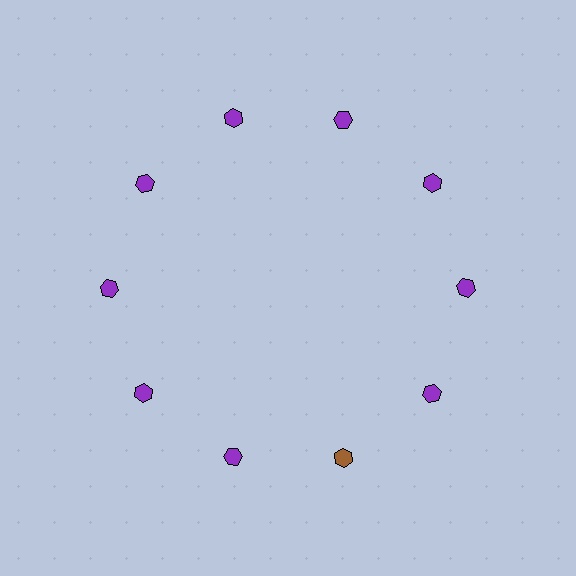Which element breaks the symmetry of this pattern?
The brown hexagon at roughly the 5 o'clock position breaks the symmetry. All other shapes are purple hexagons.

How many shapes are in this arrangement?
There are 10 shapes arranged in a ring pattern.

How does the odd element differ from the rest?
It has a different color: brown instead of purple.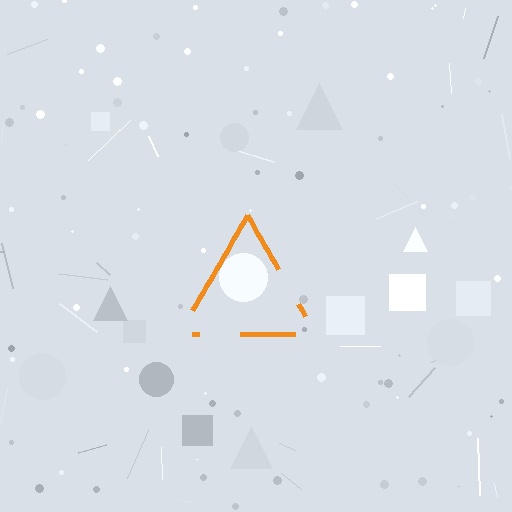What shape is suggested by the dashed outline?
The dashed outline suggests a triangle.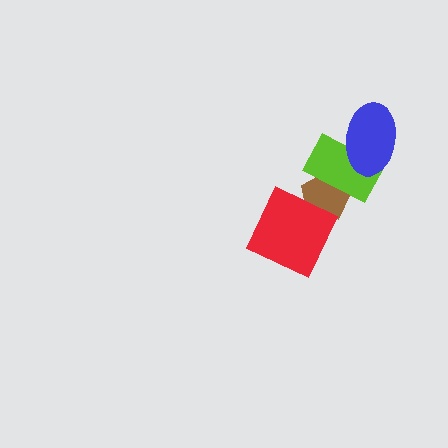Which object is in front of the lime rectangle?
The blue ellipse is in front of the lime rectangle.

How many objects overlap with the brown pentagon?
2 objects overlap with the brown pentagon.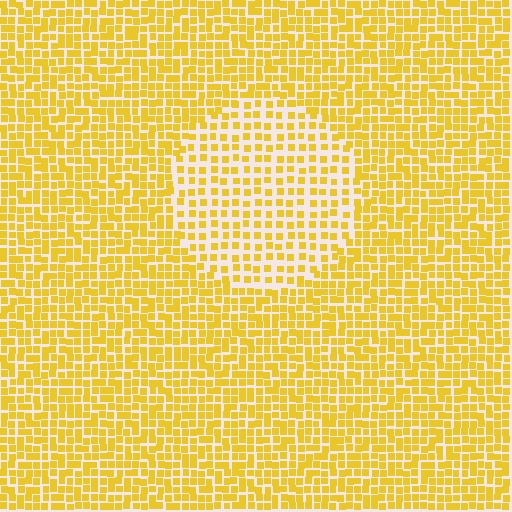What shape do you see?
I see a circle.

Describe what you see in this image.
The image contains small yellow elements arranged at two different densities. A circle-shaped region is visible where the elements are less densely packed than the surrounding area.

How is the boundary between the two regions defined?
The boundary is defined by a change in element density (approximately 1.8x ratio). All elements are the same color, size, and shape.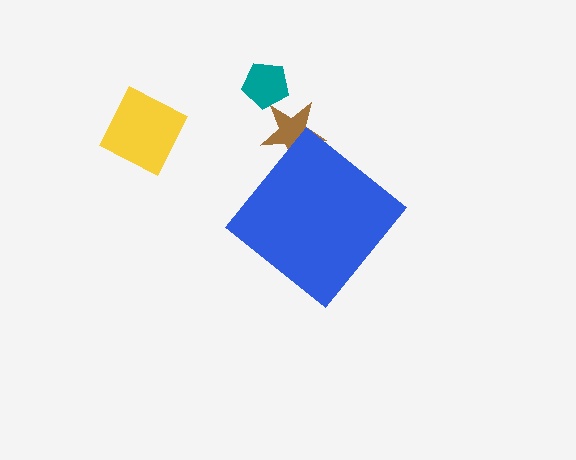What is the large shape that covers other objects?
A blue diamond.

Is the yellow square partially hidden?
No, the yellow square is fully visible.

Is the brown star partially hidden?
Yes, the brown star is partially hidden behind the blue diamond.